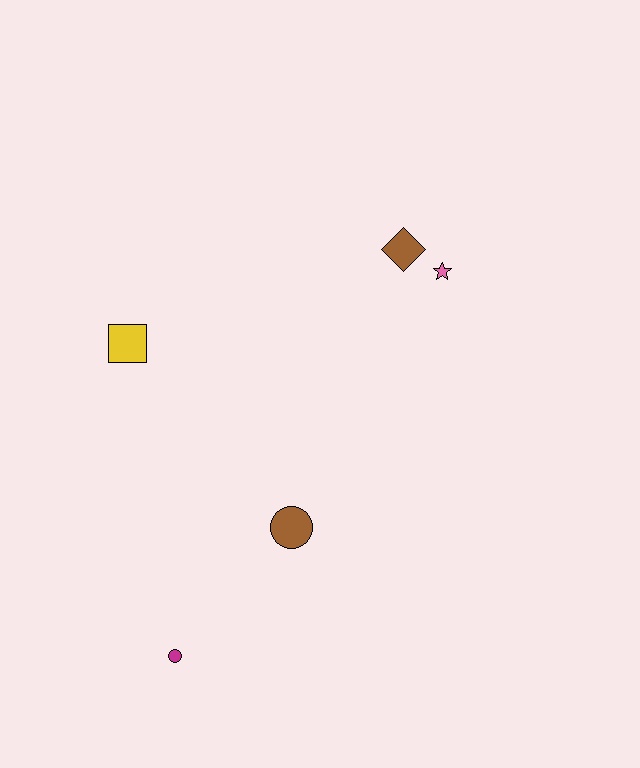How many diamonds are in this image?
There is 1 diamond.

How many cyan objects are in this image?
There are no cyan objects.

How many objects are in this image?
There are 5 objects.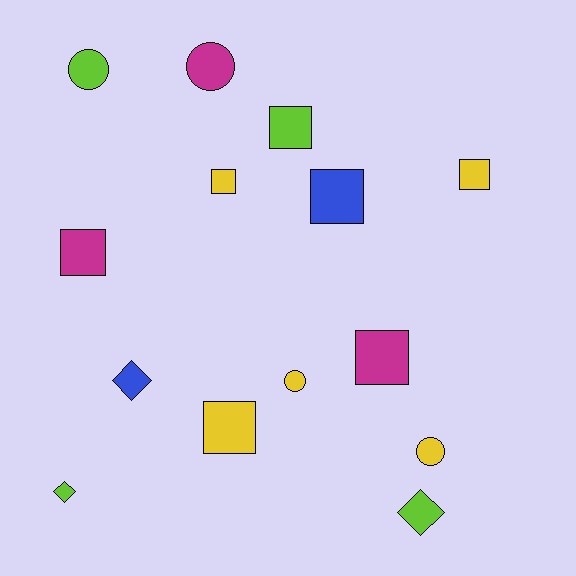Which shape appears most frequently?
Square, with 7 objects.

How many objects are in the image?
There are 14 objects.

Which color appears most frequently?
Yellow, with 5 objects.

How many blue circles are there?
There are no blue circles.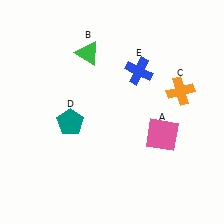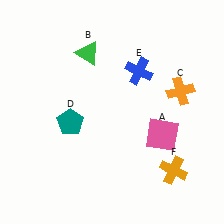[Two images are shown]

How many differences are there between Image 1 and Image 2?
There is 1 difference between the two images.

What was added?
An orange cross (F) was added in Image 2.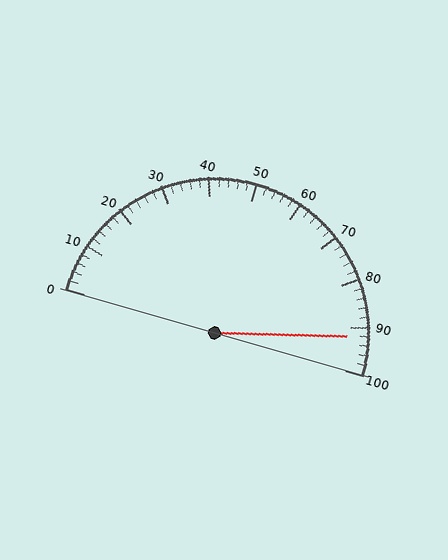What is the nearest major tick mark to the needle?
The nearest major tick mark is 90.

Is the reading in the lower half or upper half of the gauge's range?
The reading is in the upper half of the range (0 to 100).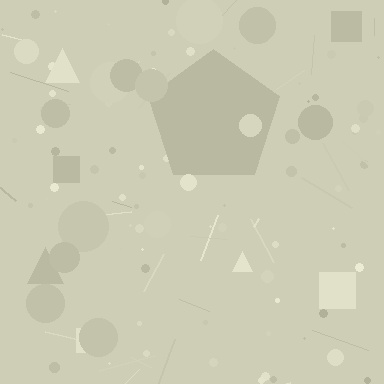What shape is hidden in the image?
A pentagon is hidden in the image.